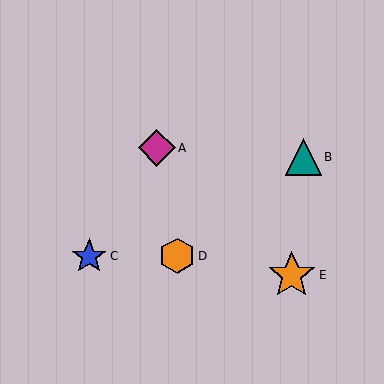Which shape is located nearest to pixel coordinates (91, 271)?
The blue star (labeled C) at (89, 256) is nearest to that location.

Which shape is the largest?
The orange star (labeled E) is the largest.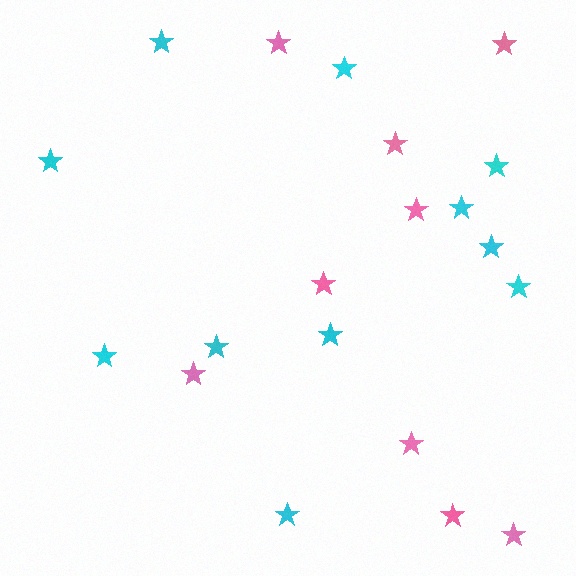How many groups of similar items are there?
There are 2 groups: one group of pink stars (9) and one group of cyan stars (11).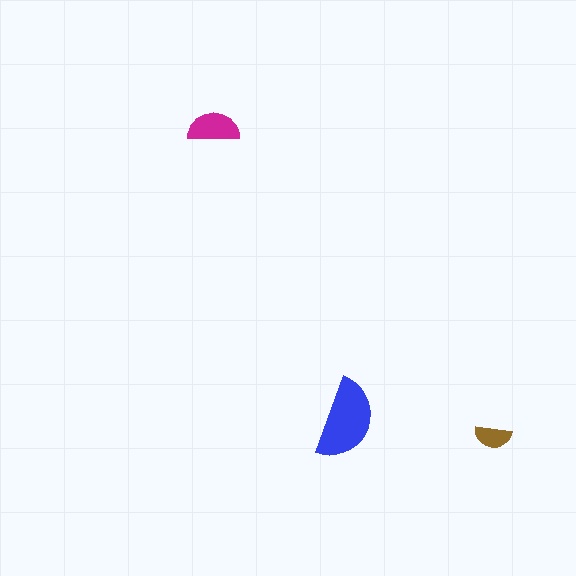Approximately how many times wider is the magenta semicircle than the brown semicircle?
About 1.5 times wider.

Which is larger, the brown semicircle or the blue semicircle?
The blue one.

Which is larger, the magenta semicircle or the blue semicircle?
The blue one.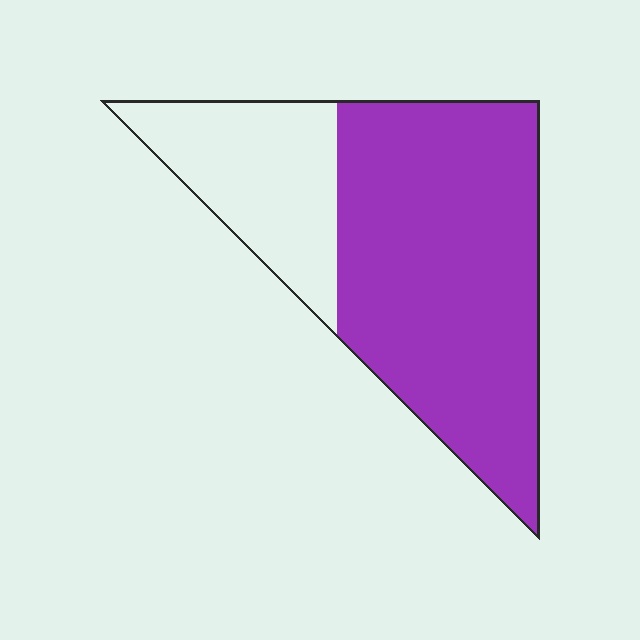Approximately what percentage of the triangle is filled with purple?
Approximately 70%.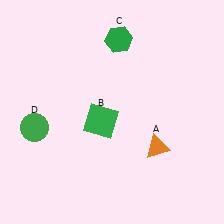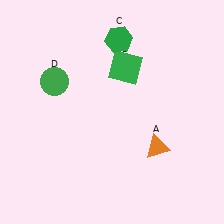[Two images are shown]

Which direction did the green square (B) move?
The green square (B) moved up.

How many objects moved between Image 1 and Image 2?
2 objects moved between the two images.